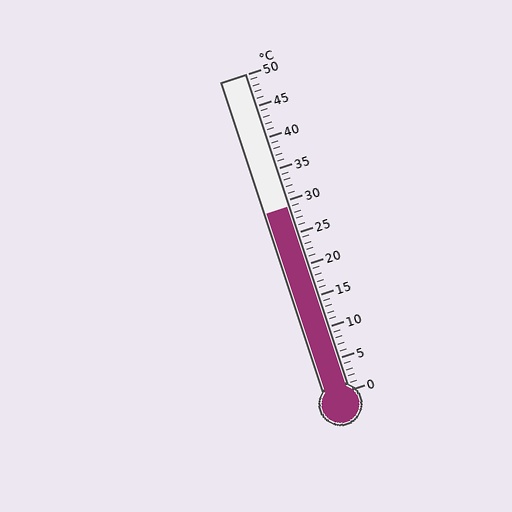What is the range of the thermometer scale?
The thermometer scale ranges from 0°C to 50°C.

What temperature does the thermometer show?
The thermometer shows approximately 29°C.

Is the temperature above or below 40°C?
The temperature is below 40°C.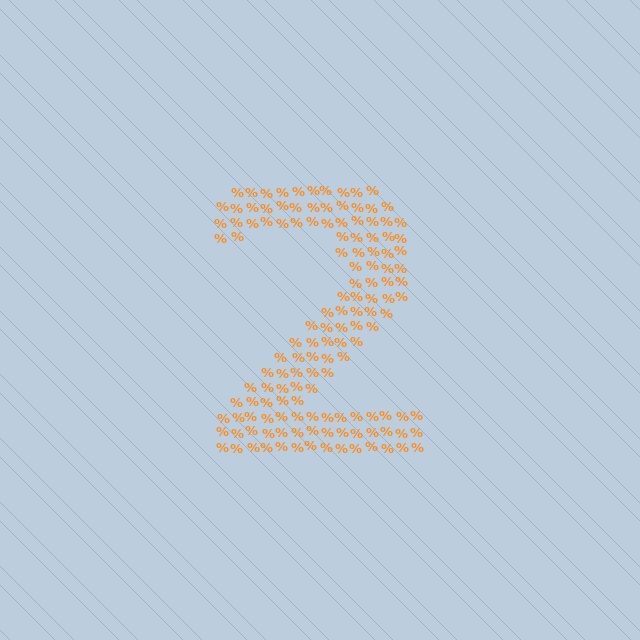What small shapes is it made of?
It is made of small percent signs.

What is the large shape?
The large shape is the digit 2.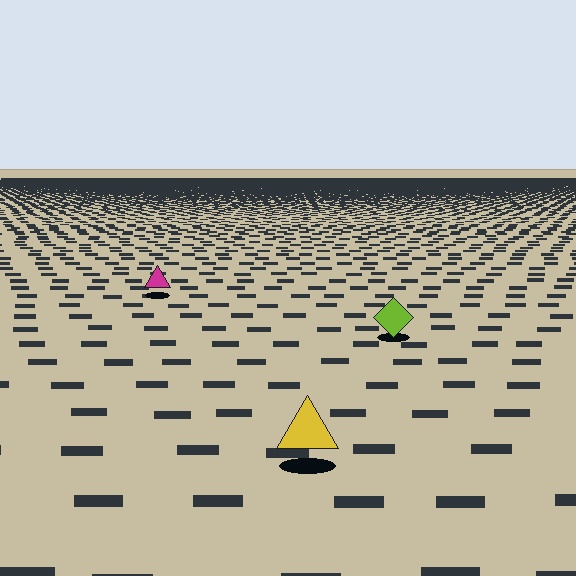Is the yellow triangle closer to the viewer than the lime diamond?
Yes. The yellow triangle is closer — you can tell from the texture gradient: the ground texture is coarser near it.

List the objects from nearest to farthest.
From nearest to farthest: the yellow triangle, the lime diamond, the magenta triangle.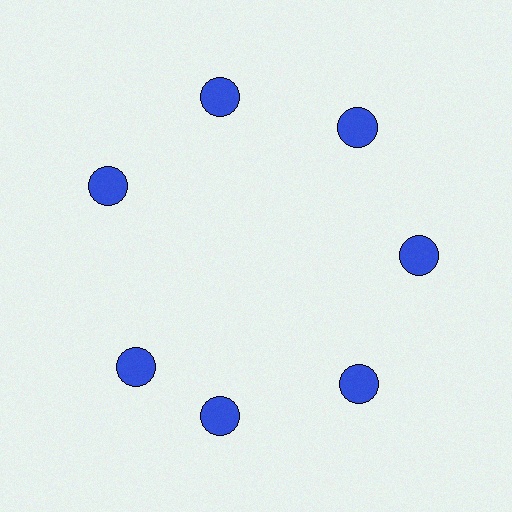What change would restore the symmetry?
The symmetry would be restored by rotating it back into even spacing with its neighbors so that all 7 circles sit at equal angles and equal distance from the center.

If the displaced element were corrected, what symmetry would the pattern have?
It would have 7-fold rotational symmetry — the pattern would map onto itself every 51 degrees.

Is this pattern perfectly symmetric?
No. The 7 blue circles are arranged in a ring, but one element near the 8 o'clock position is rotated out of alignment along the ring, breaking the 7-fold rotational symmetry.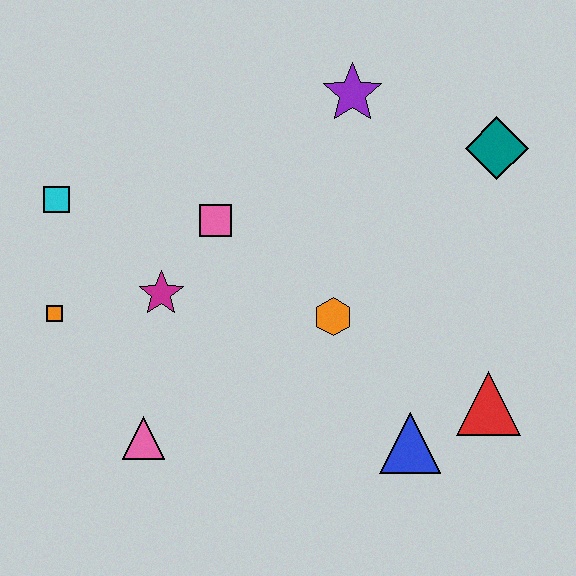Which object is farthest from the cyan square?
The red triangle is farthest from the cyan square.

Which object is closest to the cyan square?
The orange square is closest to the cyan square.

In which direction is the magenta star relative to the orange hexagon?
The magenta star is to the left of the orange hexagon.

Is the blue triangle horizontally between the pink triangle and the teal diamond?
Yes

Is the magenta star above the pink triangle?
Yes